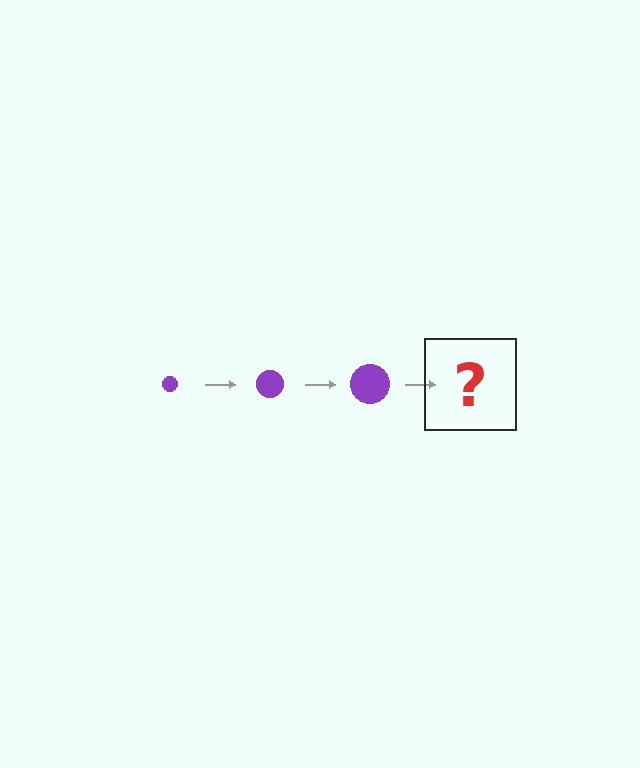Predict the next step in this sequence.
The next step is a purple circle, larger than the previous one.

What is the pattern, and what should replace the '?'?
The pattern is that the circle gets progressively larger each step. The '?' should be a purple circle, larger than the previous one.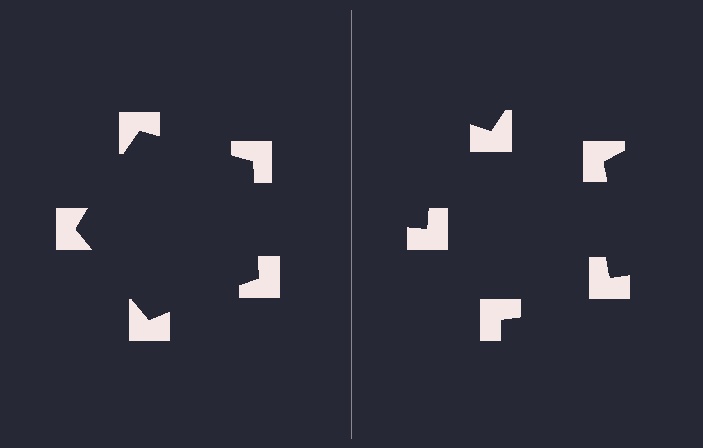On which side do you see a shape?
An illusory pentagon appears on the left side. On the right side the wedge cuts are rotated, so no coherent shape forms.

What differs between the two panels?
The notched squares are positioned identically on both sides; only the wedge orientations differ. On the left they align to a pentagon; on the right they are misaligned.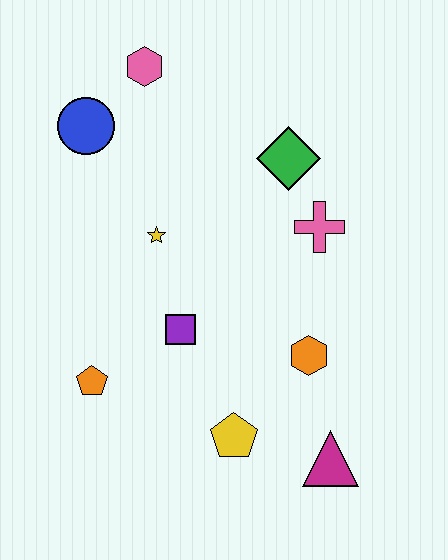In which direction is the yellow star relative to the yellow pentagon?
The yellow star is above the yellow pentagon.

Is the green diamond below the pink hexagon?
Yes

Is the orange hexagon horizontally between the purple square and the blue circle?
No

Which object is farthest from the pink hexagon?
The magenta triangle is farthest from the pink hexagon.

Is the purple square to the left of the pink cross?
Yes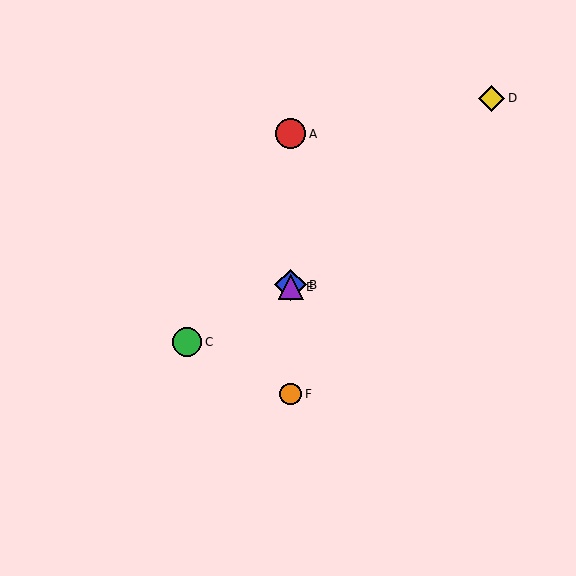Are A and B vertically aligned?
Yes, both are at x≈291.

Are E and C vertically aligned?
No, E is at x≈291 and C is at x≈187.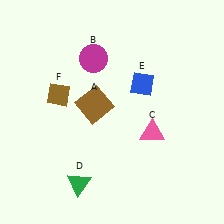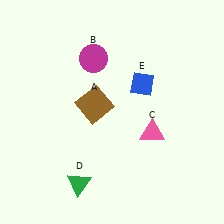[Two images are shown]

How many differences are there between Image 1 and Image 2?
There is 1 difference between the two images.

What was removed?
The brown diamond (F) was removed in Image 2.